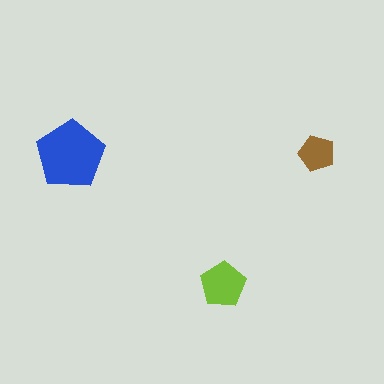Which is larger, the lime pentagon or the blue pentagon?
The blue one.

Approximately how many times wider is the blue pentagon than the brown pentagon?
About 2 times wider.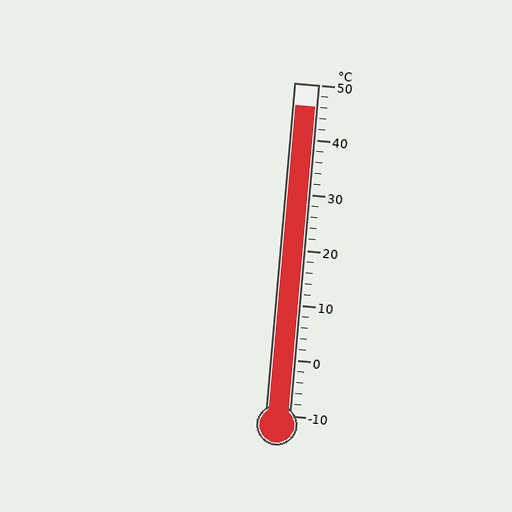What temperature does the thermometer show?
The thermometer shows approximately 46°C.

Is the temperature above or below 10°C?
The temperature is above 10°C.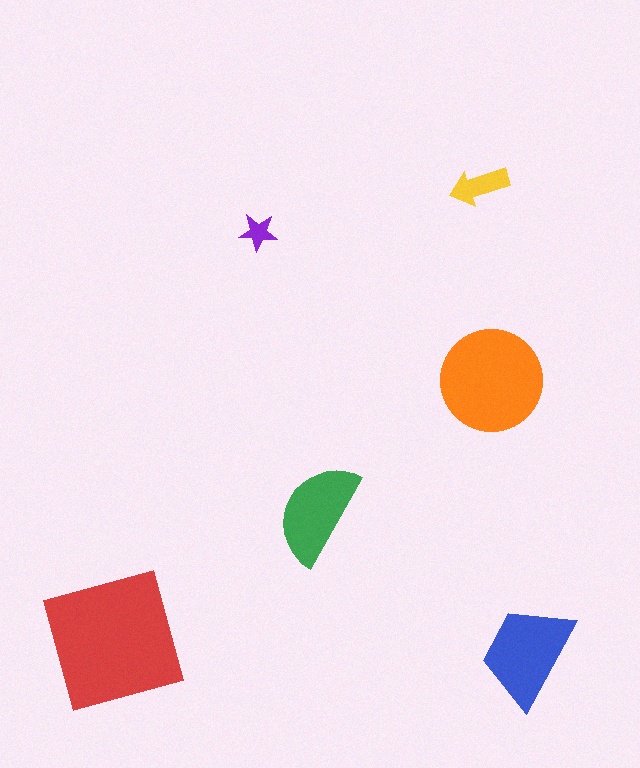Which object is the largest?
The red square.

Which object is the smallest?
The purple star.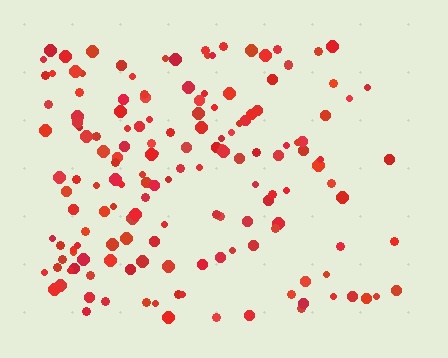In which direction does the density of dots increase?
From right to left, with the left side densest.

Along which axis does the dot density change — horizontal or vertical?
Horizontal.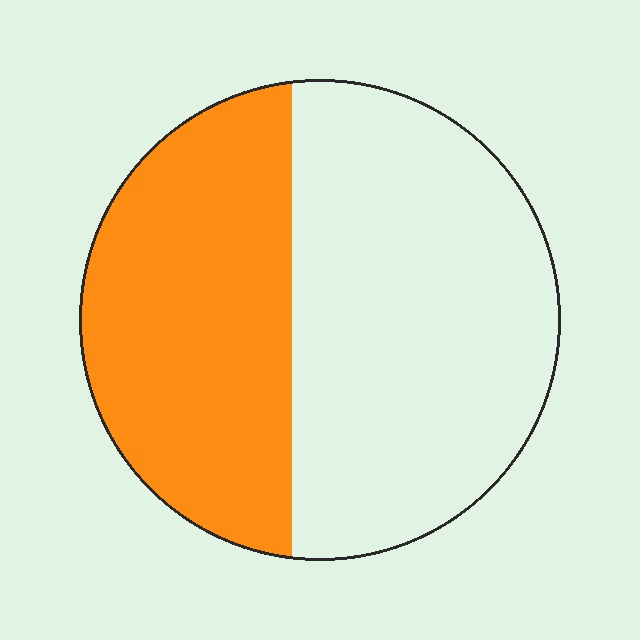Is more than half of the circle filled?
No.